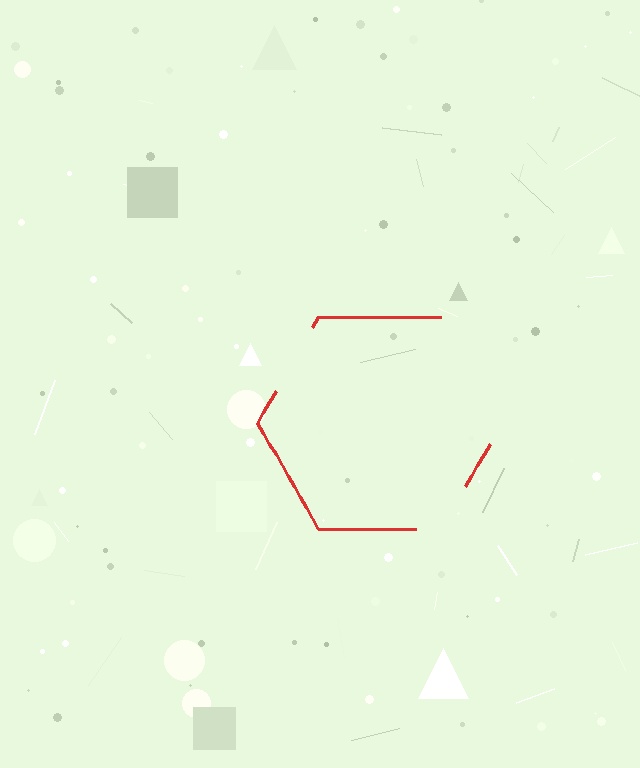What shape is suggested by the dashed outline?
The dashed outline suggests a hexagon.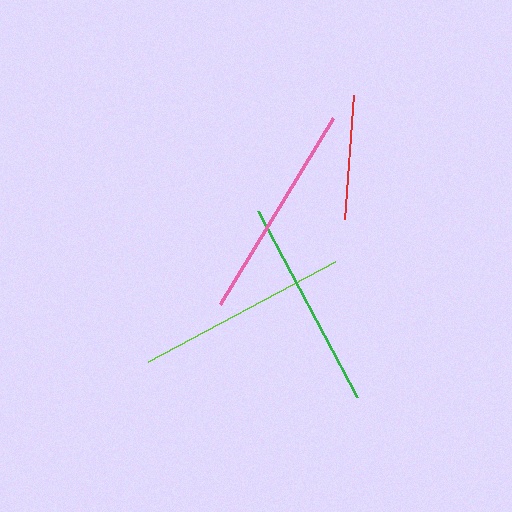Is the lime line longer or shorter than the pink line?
The pink line is longer than the lime line.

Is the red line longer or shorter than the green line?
The green line is longer than the red line.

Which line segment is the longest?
The pink line is the longest at approximately 217 pixels.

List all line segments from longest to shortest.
From longest to shortest: pink, lime, green, red.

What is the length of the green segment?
The green segment is approximately 211 pixels long.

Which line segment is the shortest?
The red line is the shortest at approximately 125 pixels.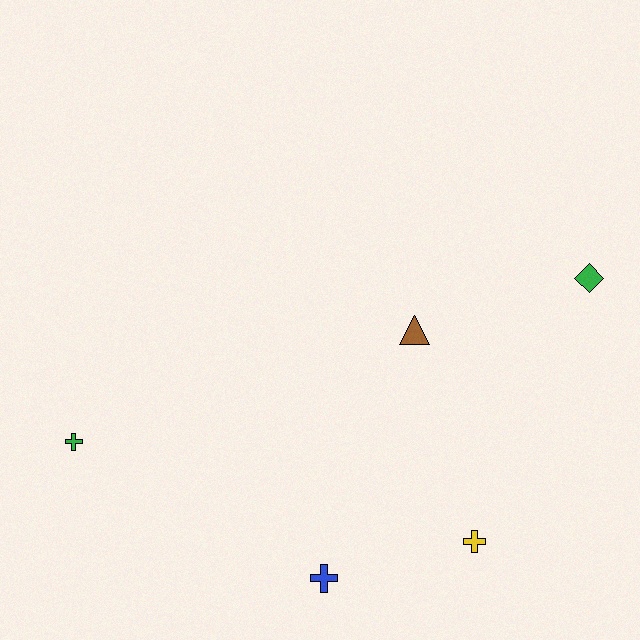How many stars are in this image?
There are no stars.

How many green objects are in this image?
There are 2 green objects.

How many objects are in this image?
There are 5 objects.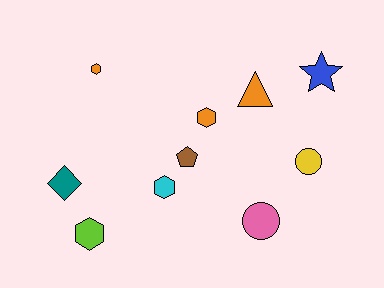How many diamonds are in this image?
There is 1 diamond.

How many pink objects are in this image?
There is 1 pink object.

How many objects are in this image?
There are 10 objects.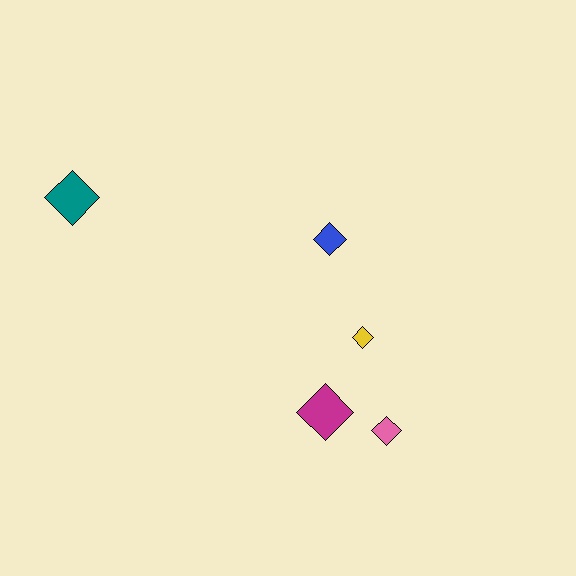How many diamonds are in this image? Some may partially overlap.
There are 5 diamonds.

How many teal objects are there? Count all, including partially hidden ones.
There is 1 teal object.